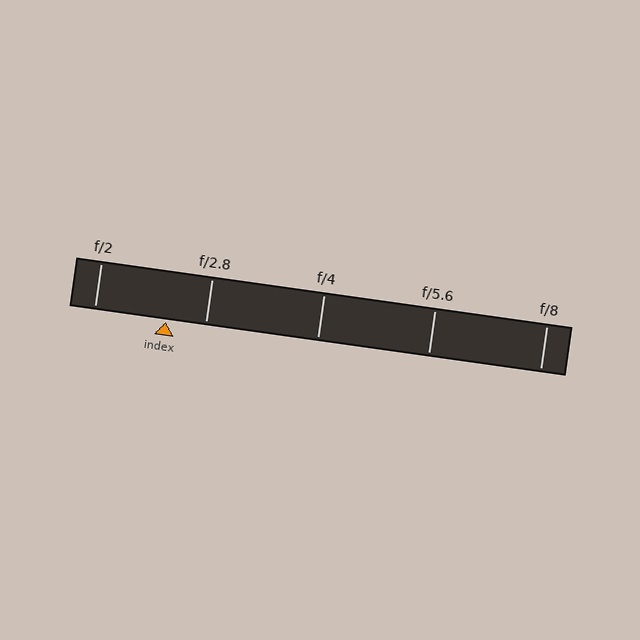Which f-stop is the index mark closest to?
The index mark is closest to f/2.8.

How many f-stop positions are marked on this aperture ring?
There are 5 f-stop positions marked.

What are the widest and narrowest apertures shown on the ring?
The widest aperture shown is f/2 and the narrowest is f/8.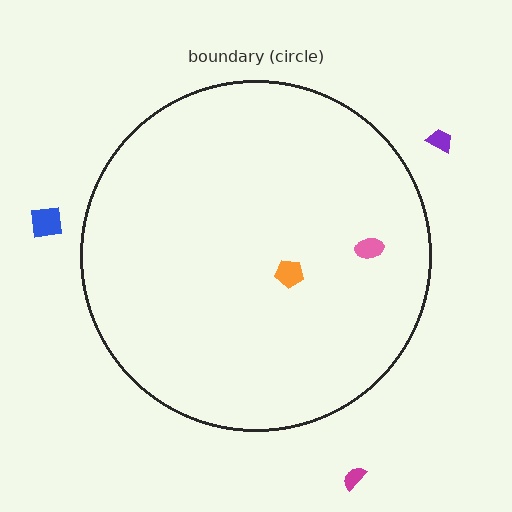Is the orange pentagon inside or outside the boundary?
Inside.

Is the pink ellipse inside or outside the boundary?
Inside.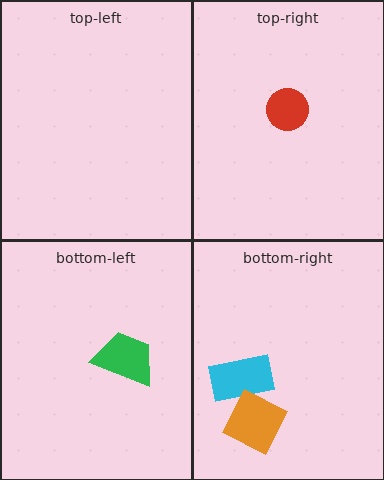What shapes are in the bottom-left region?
The green trapezoid.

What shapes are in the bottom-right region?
The cyan rectangle, the orange square.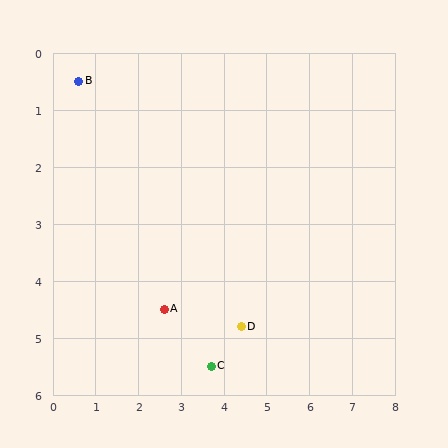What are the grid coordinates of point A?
Point A is at approximately (2.6, 4.5).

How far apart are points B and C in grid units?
Points B and C are about 5.9 grid units apart.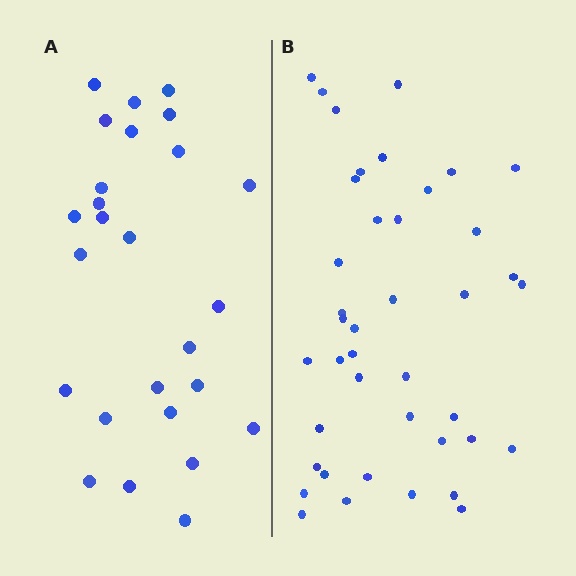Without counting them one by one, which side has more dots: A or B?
Region B (the right region) has more dots.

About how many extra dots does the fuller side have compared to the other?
Region B has approximately 15 more dots than region A.